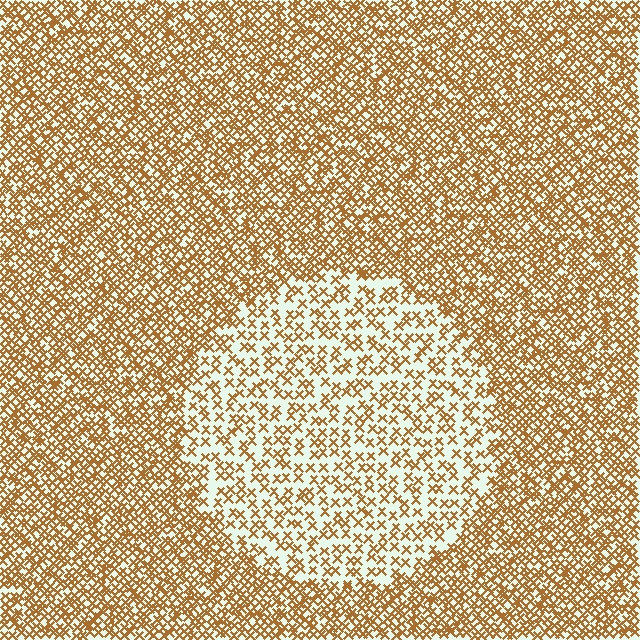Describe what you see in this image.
The image contains small brown elements arranged at two different densities. A circle-shaped region is visible where the elements are less densely packed than the surrounding area.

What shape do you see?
I see a circle.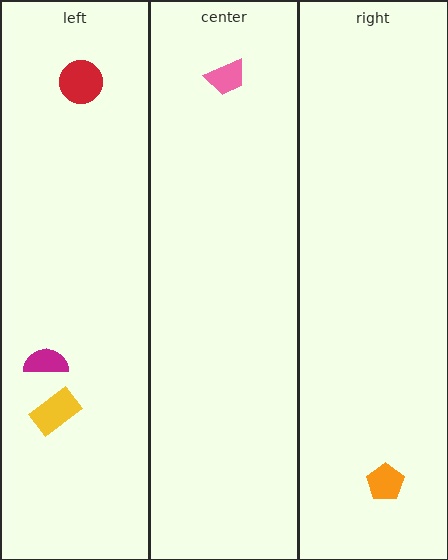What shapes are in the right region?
The orange pentagon.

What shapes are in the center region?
The pink trapezoid.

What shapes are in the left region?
The yellow rectangle, the magenta semicircle, the red circle.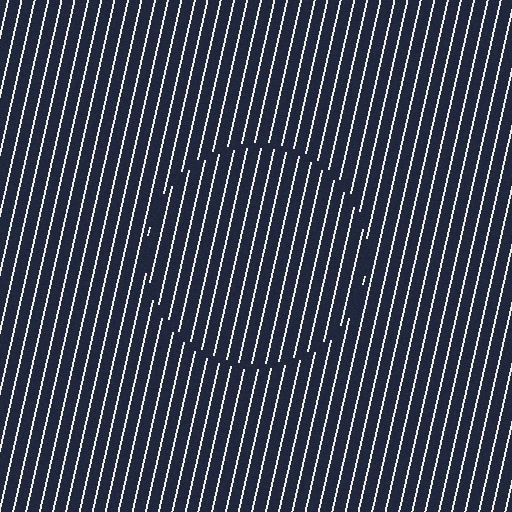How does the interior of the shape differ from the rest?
The interior of the shape contains the same grating, shifted by half a period — the contour is defined by the phase discontinuity where line-ends from the inner and outer gratings abut.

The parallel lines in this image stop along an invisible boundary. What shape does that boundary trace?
An illusory circle. The interior of the shape contains the same grating, shifted by half a period — the contour is defined by the phase discontinuity where line-ends from the inner and outer gratings abut.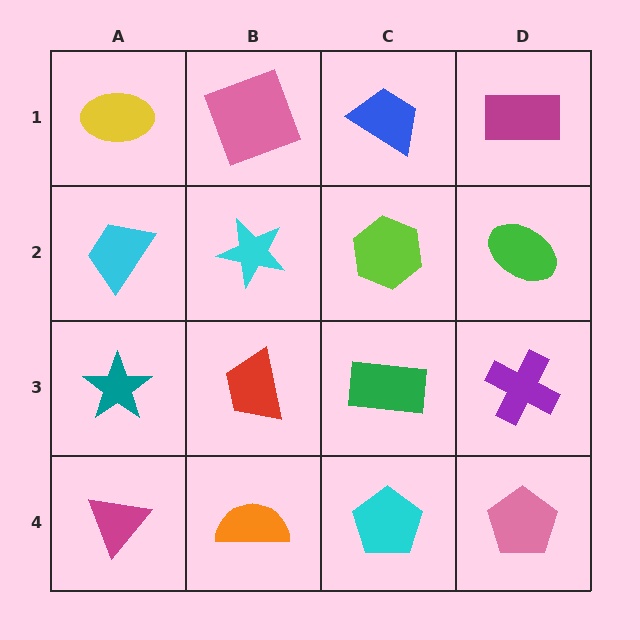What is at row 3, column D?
A purple cross.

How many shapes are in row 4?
4 shapes.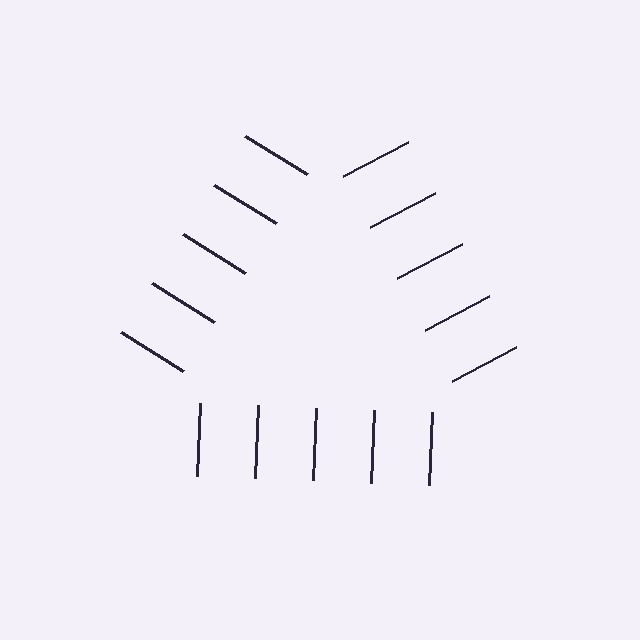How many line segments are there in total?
15 — 5 along each of the 3 edges.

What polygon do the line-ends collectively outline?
An illusory triangle — the line segments terminate on its edges but no continuous stroke is drawn.